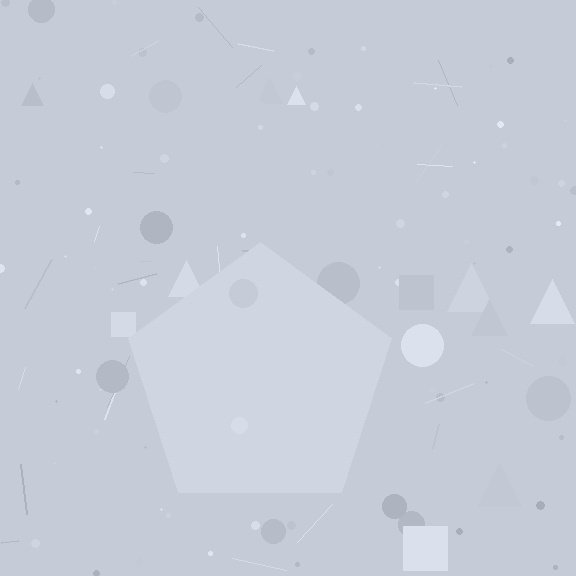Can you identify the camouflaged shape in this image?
The camouflaged shape is a pentagon.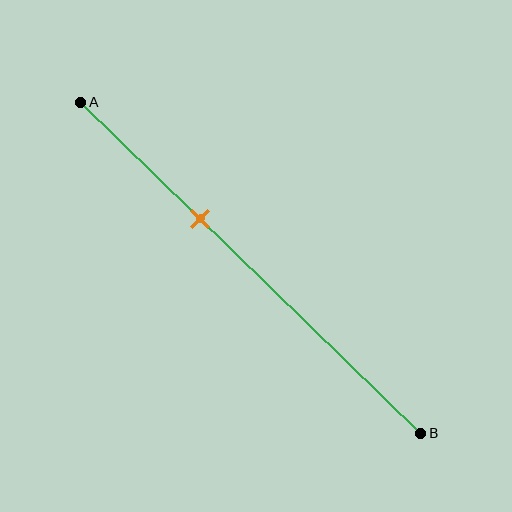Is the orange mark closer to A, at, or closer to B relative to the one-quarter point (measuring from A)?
The orange mark is closer to point B than the one-quarter point of segment AB.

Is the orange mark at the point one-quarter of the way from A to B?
No, the mark is at about 35% from A, not at the 25% one-quarter point.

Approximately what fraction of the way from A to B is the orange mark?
The orange mark is approximately 35% of the way from A to B.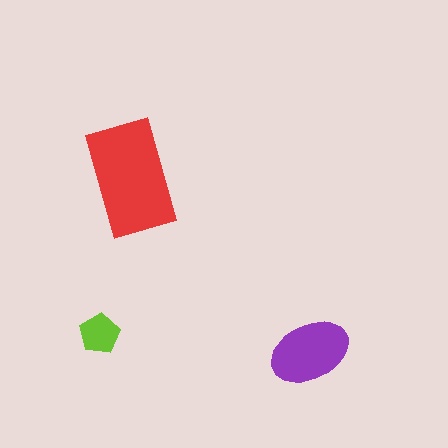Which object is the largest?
The red rectangle.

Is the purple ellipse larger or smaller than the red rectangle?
Smaller.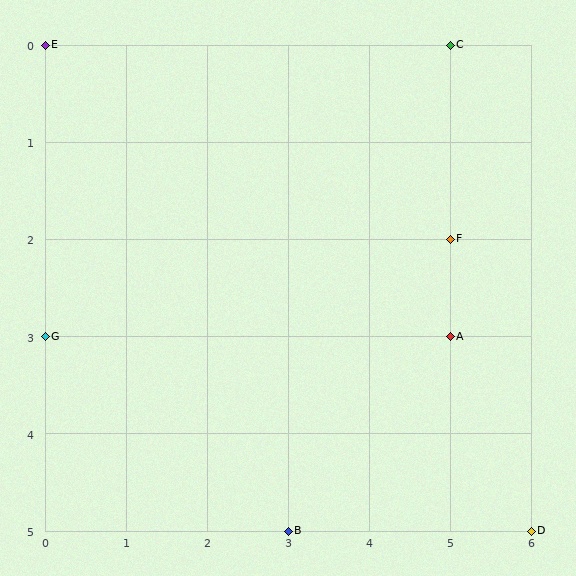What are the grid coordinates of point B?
Point B is at grid coordinates (3, 5).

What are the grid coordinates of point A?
Point A is at grid coordinates (5, 3).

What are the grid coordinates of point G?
Point G is at grid coordinates (0, 3).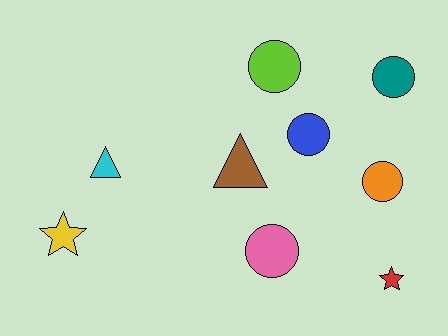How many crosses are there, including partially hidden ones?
There are no crosses.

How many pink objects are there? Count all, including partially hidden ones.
There is 1 pink object.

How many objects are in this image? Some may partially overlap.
There are 9 objects.